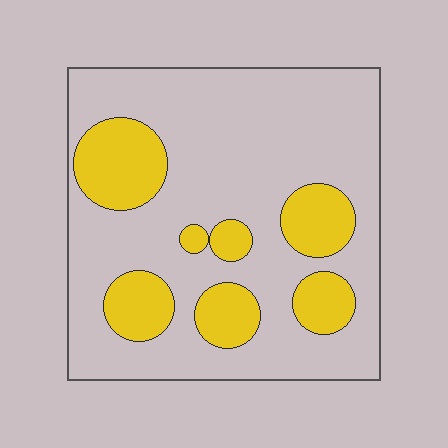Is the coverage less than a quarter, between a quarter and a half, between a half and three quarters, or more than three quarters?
Less than a quarter.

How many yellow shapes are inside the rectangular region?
7.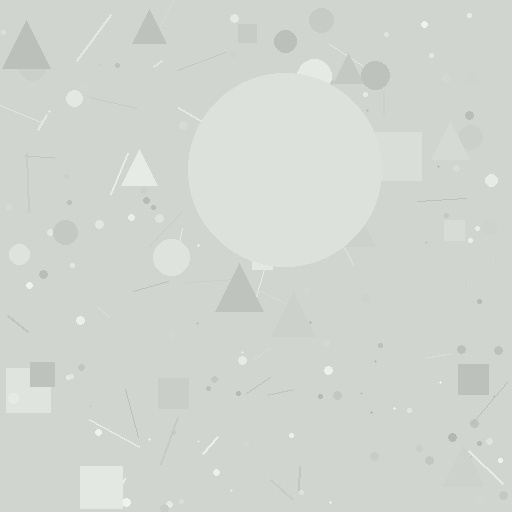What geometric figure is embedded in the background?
A circle is embedded in the background.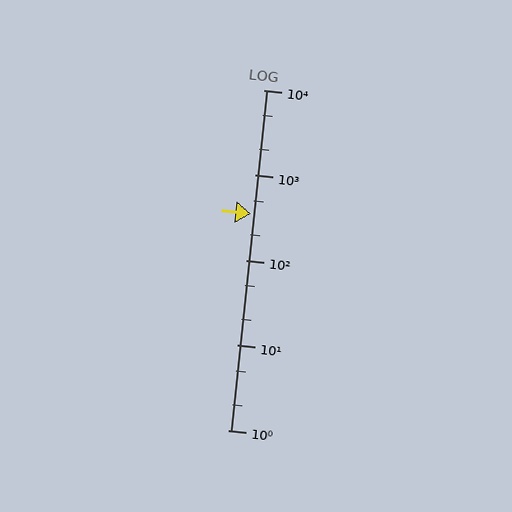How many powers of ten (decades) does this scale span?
The scale spans 4 decades, from 1 to 10000.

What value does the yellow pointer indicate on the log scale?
The pointer indicates approximately 350.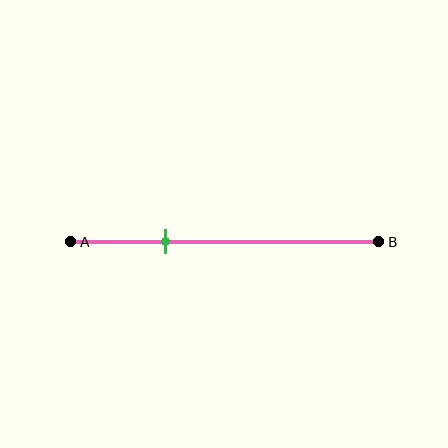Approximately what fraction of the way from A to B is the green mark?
The green mark is approximately 30% of the way from A to B.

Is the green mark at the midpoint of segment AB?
No, the mark is at about 30% from A, not at the 50% midpoint.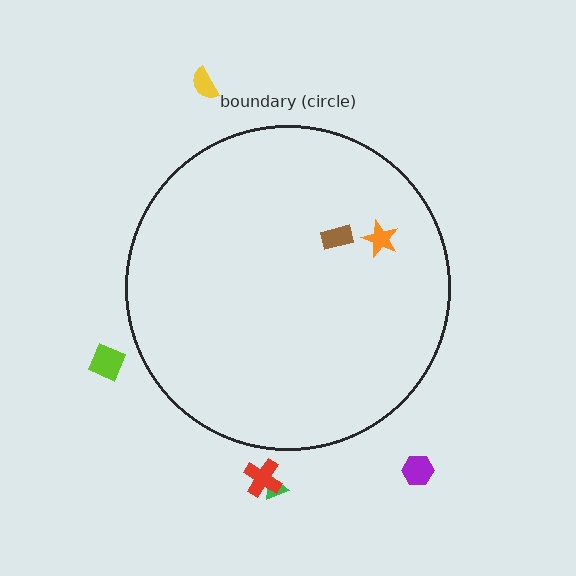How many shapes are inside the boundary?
2 inside, 5 outside.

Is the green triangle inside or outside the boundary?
Outside.